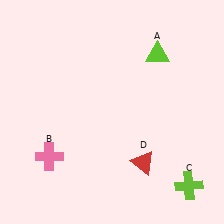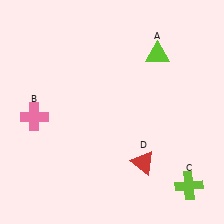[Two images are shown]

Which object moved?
The pink cross (B) moved up.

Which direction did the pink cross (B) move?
The pink cross (B) moved up.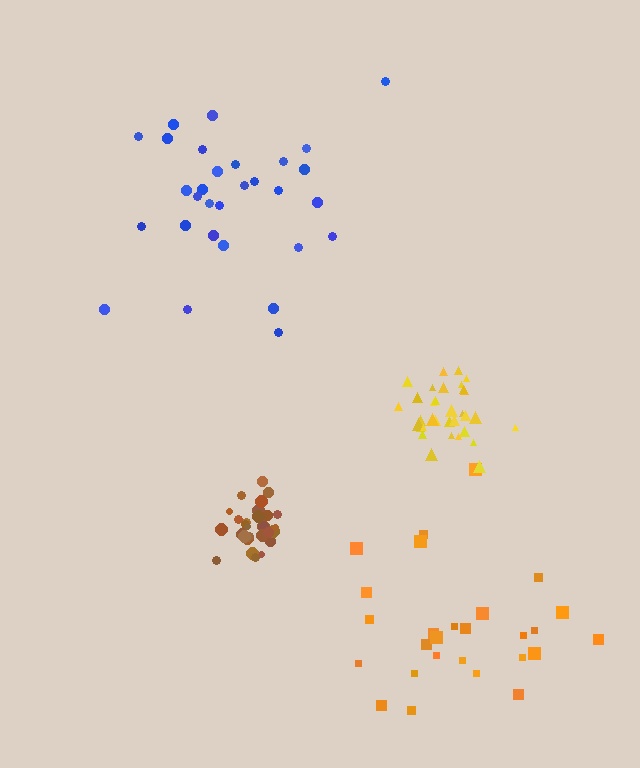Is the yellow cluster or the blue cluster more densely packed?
Yellow.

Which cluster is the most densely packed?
Brown.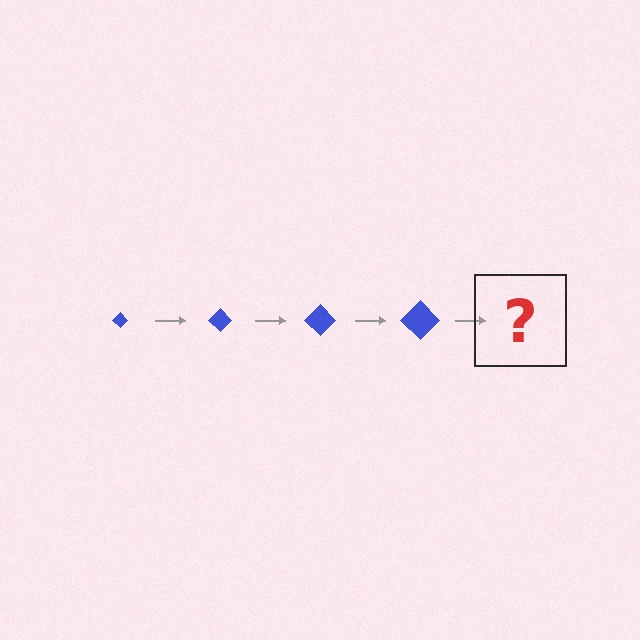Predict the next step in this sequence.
The next step is a blue diamond, larger than the previous one.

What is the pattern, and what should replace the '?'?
The pattern is that the diamond gets progressively larger each step. The '?' should be a blue diamond, larger than the previous one.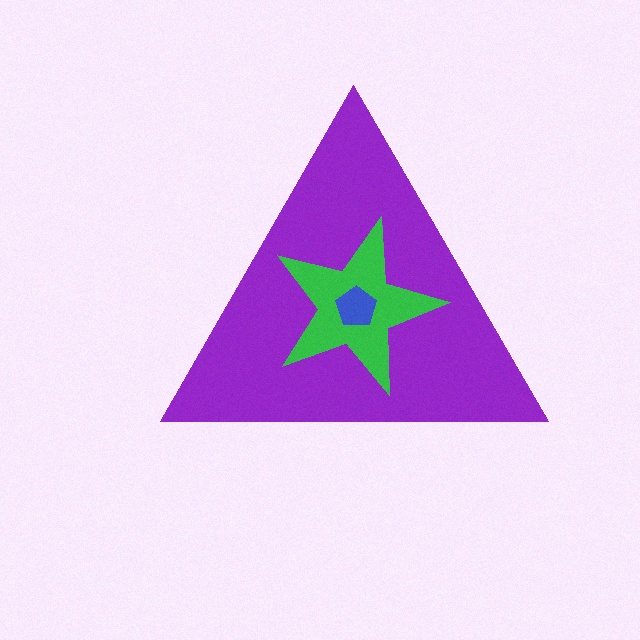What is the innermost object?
The blue pentagon.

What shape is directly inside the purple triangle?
The green star.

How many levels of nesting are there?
3.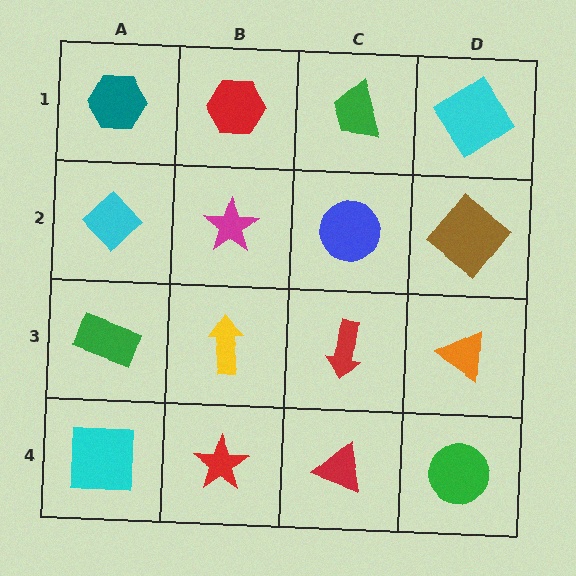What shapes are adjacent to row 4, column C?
A red arrow (row 3, column C), a red star (row 4, column B), a green circle (row 4, column D).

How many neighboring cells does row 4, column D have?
2.